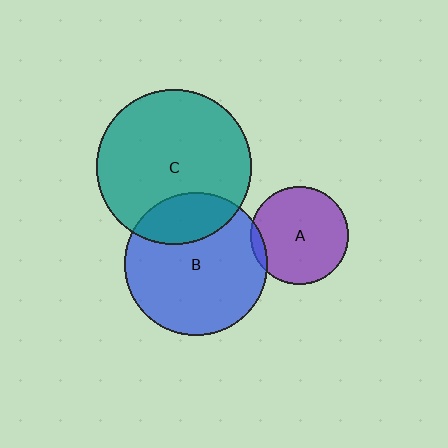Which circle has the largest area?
Circle C (teal).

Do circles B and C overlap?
Yes.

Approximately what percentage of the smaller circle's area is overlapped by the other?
Approximately 25%.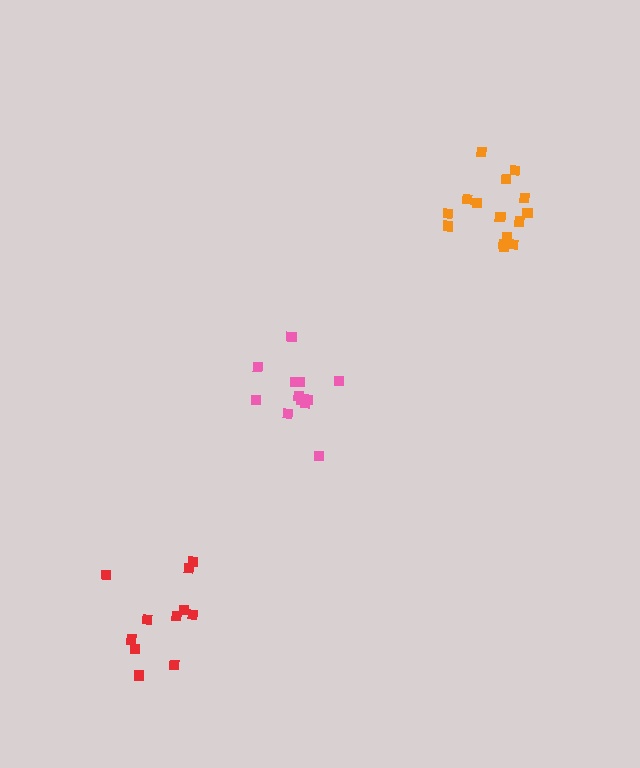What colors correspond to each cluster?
The clusters are colored: red, pink, orange.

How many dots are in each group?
Group 1: 11 dots, Group 2: 12 dots, Group 3: 16 dots (39 total).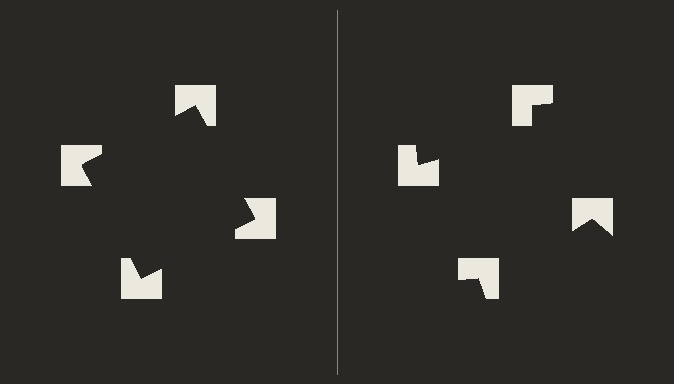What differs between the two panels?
The notched squares are positioned identically on both sides; only the wedge orientations differ. On the left they align to a square; on the right they are misaligned.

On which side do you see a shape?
An illusory square appears on the left side. On the right side the wedge cuts are rotated, so no coherent shape forms.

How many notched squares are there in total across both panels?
8 — 4 on each side.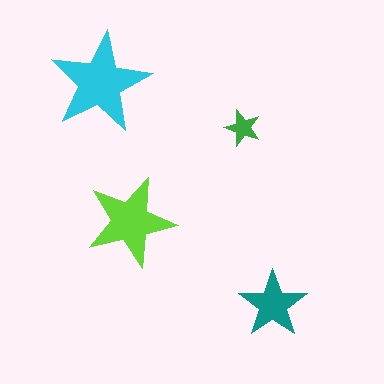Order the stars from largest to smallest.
the cyan one, the lime one, the teal one, the green one.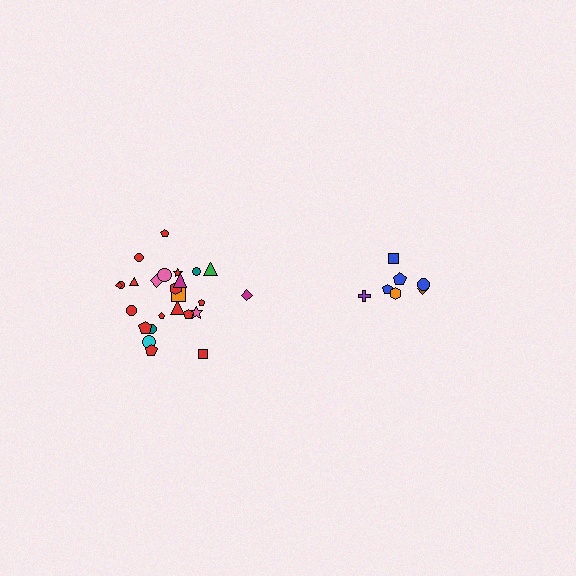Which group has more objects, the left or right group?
The left group.